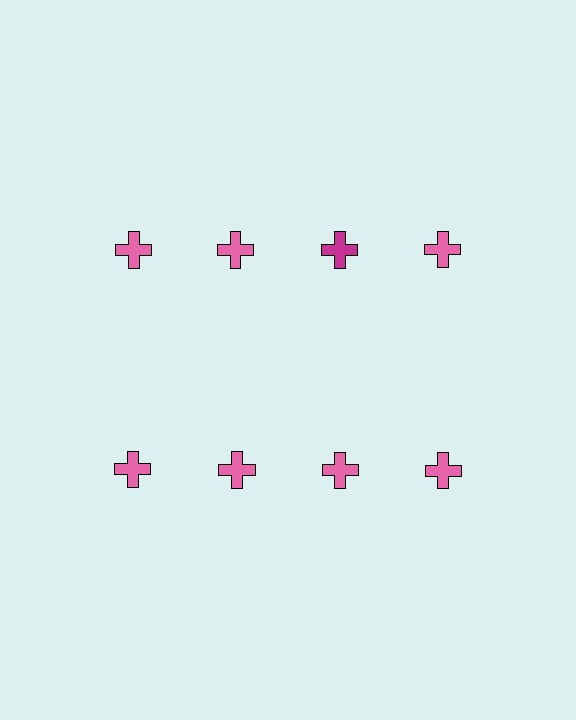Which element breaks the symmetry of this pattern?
The magenta cross in the top row, center column breaks the symmetry. All other shapes are pink crosses.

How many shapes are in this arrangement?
There are 8 shapes arranged in a grid pattern.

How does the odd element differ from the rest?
It has a different color: magenta instead of pink.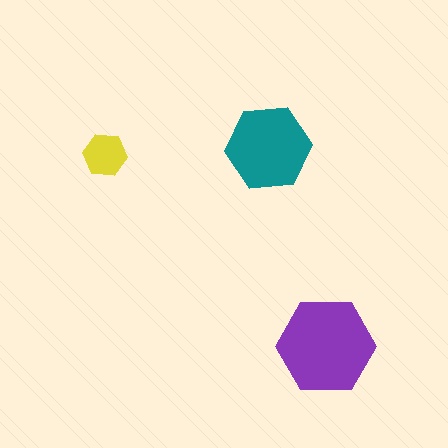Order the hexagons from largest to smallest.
the purple one, the teal one, the yellow one.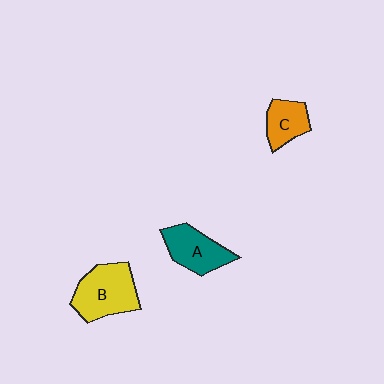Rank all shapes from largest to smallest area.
From largest to smallest: B (yellow), A (teal), C (orange).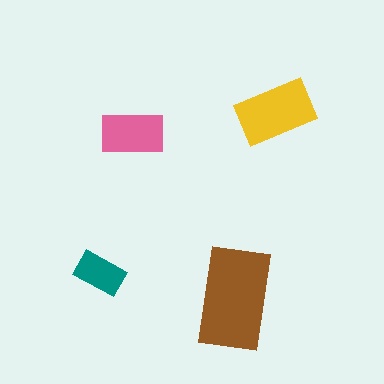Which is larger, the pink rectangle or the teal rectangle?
The pink one.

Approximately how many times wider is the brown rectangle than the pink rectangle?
About 1.5 times wider.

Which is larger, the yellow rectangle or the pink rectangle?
The yellow one.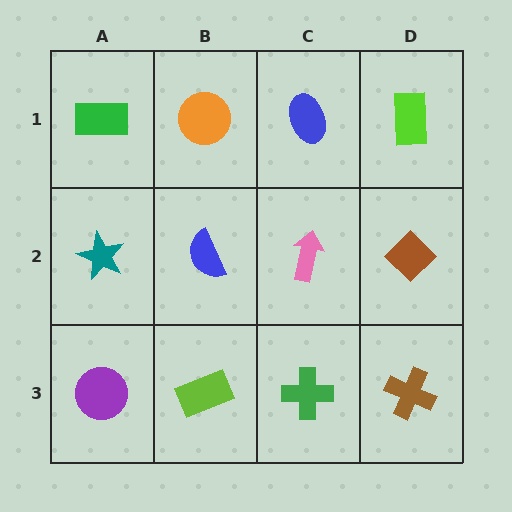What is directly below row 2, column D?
A brown cross.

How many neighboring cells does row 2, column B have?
4.